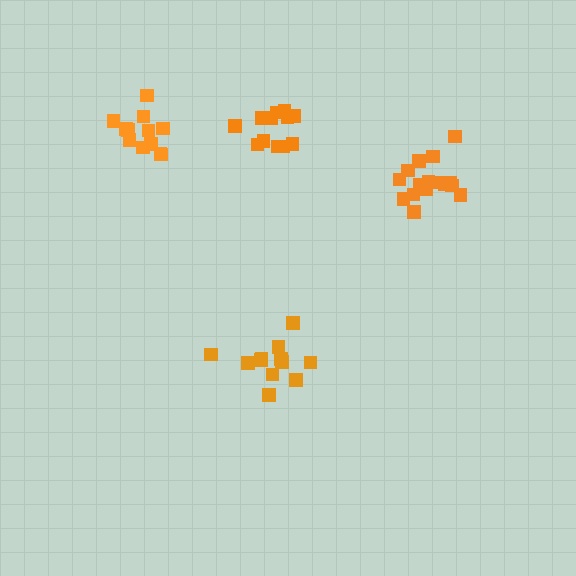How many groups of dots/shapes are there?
There are 4 groups.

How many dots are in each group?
Group 1: 16 dots, Group 2: 12 dots, Group 3: 12 dots, Group 4: 12 dots (52 total).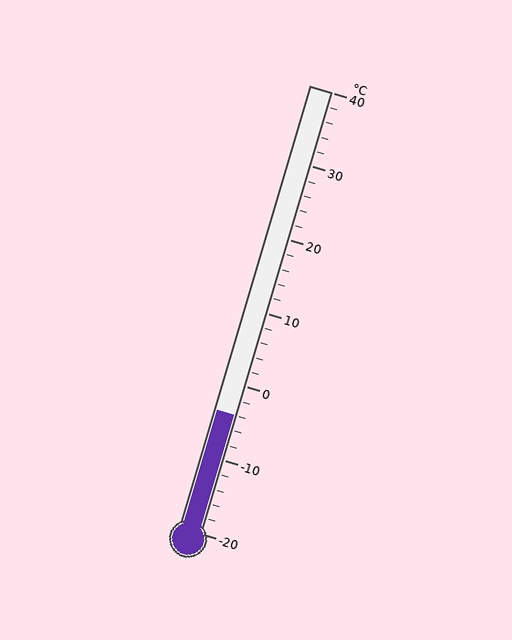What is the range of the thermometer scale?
The thermometer scale ranges from -20°C to 40°C.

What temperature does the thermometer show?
The thermometer shows approximately -4°C.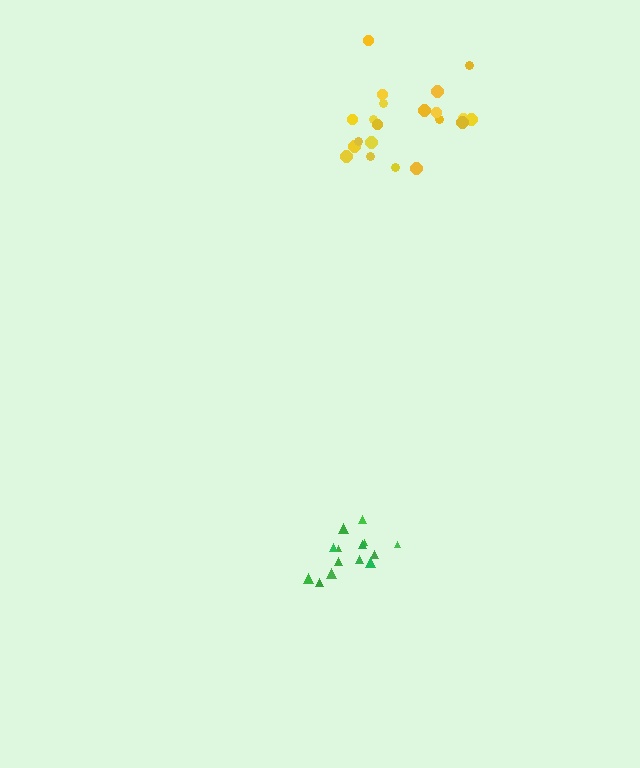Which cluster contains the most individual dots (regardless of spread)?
Yellow (21).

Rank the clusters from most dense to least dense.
green, yellow.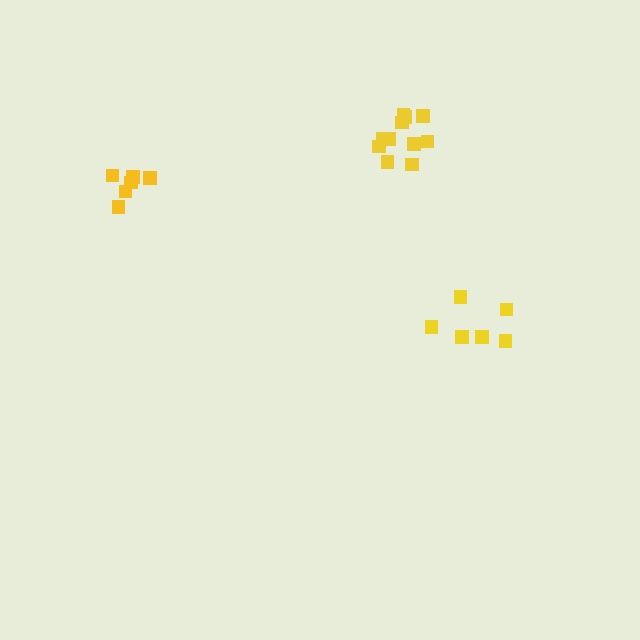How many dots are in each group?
Group 1: 6 dots, Group 2: 11 dots, Group 3: 6 dots (23 total).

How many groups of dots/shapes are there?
There are 3 groups.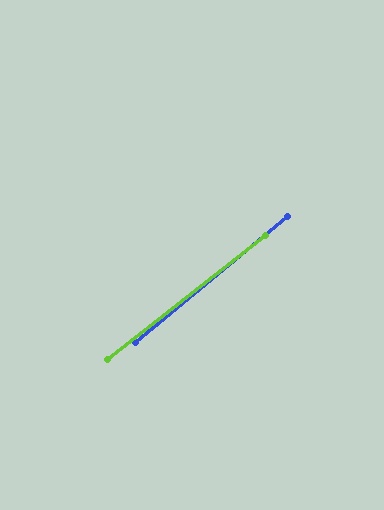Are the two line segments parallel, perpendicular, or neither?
Parallel — their directions differ by only 1.7°.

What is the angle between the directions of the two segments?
Approximately 2 degrees.